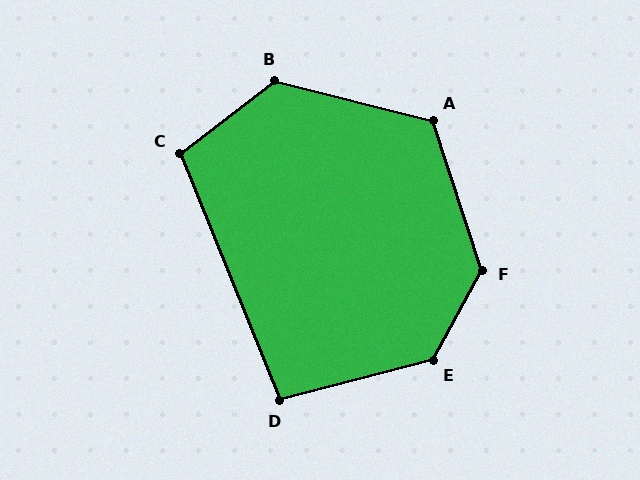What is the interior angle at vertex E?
Approximately 133 degrees (obtuse).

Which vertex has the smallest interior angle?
D, at approximately 98 degrees.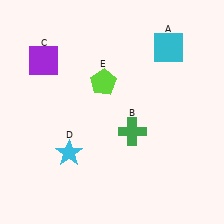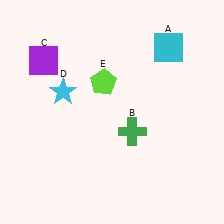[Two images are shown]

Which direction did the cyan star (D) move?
The cyan star (D) moved up.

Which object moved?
The cyan star (D) moved up.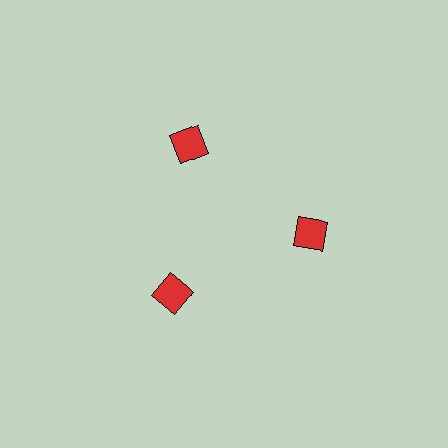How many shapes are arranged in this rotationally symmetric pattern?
There are 3 shapes, arranged in 3 groups of 1.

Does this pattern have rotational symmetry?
Yes, this pattern has 3-fold rotational symmetry. It looks the same after rotating 120 degrees around the center.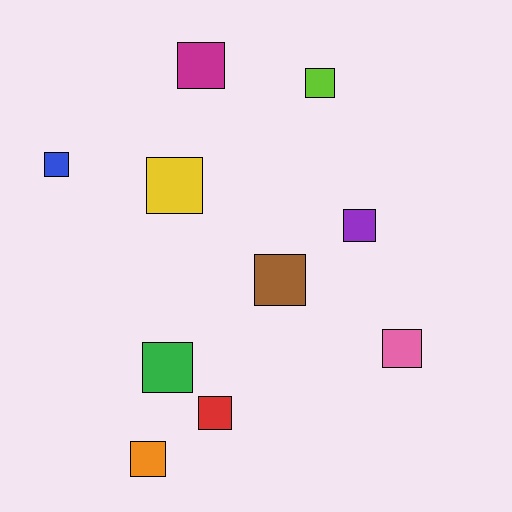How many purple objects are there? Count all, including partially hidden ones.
There is 1 purple object.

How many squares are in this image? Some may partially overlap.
There are 10 squares.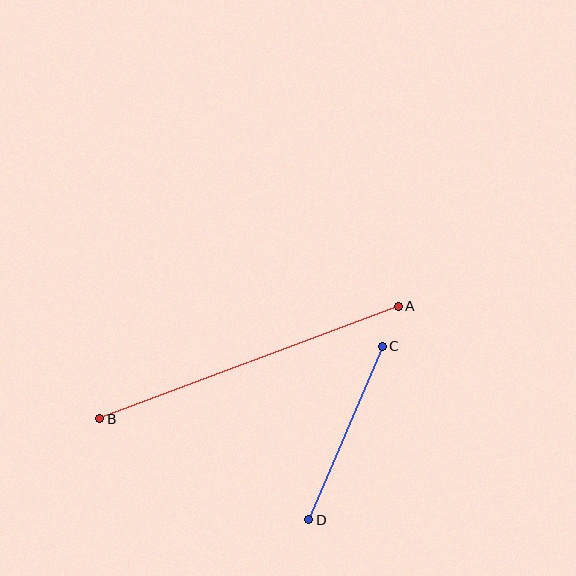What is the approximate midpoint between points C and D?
The midpoint is at approximately (346, 433) pixels.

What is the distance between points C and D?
The distance is approximately 188 pixels.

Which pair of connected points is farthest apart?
Points A and B are farthest apart.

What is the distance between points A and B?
The distance is approximately 319 pixels.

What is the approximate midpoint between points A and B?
The midpoint is at approximately (249, 362) pixels.